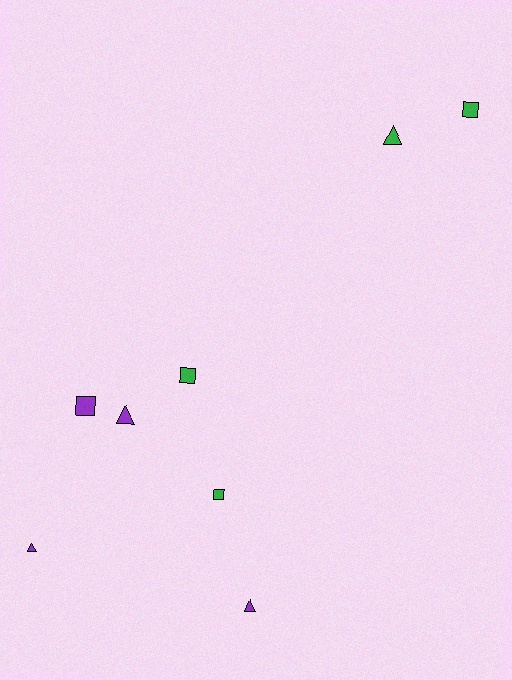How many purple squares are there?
There is 1 purple square.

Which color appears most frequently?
Purple, with 4 objects.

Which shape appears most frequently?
Square, with 4 objects.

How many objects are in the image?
There are 8 objects.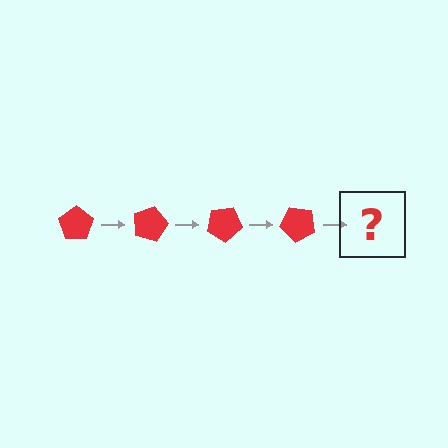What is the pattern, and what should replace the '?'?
The pattern is that the pentagon rotates 15 degrees each step. The '?' should be a red pentagon rotated 60 degrees.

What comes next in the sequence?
The next element should be a red pentagon rotated 60 degrees.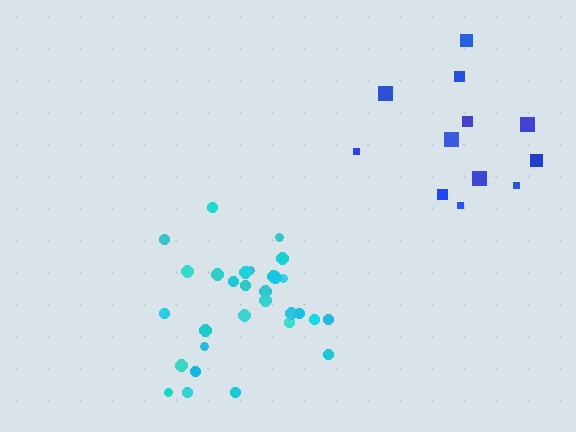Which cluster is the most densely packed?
Cyan.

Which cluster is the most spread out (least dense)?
Blue.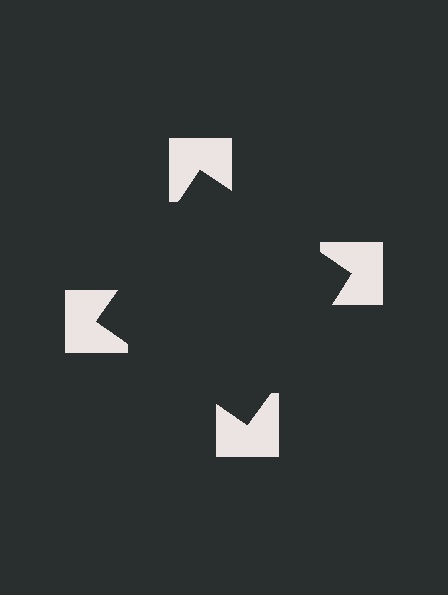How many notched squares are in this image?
There are 4 — one at each vertex of the illusory square.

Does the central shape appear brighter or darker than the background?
It typically appears slightly darker than the background, even though no actual brightness change is drawn.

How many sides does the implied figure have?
4 sides.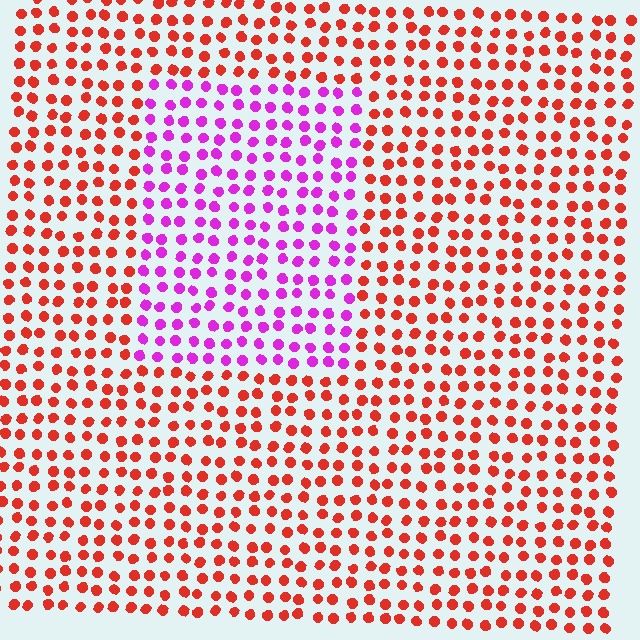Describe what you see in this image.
The image is filled with small red elements in a uniform arrangement. A rectangle-shaped region is visible where the elements are tinted to a slightly different hue, forming a subtle color boundary.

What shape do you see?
I see a rectangle.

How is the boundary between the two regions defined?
The boundary is defined purely by a slight shift in hue (about 63 degrees). Spacing, size, and orientation are identical on both sides.